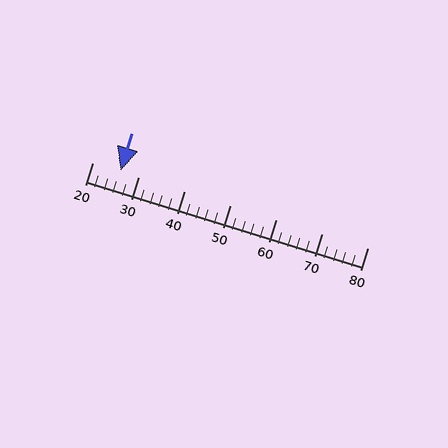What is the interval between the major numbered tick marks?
The major tick marks are spaced 10 units apart.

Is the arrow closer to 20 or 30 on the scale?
The arrow is closer to 30.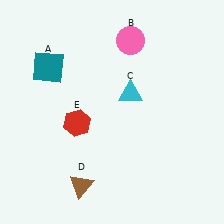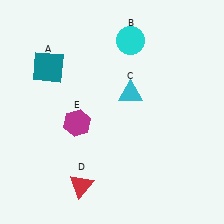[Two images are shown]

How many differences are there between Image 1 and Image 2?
There are 3 differences between the two images.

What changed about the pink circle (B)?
In Image 1, B is pink. In Image 2, it changed to cyan.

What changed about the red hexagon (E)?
In Image 1, E is red. In Image 2, it changed to magenta.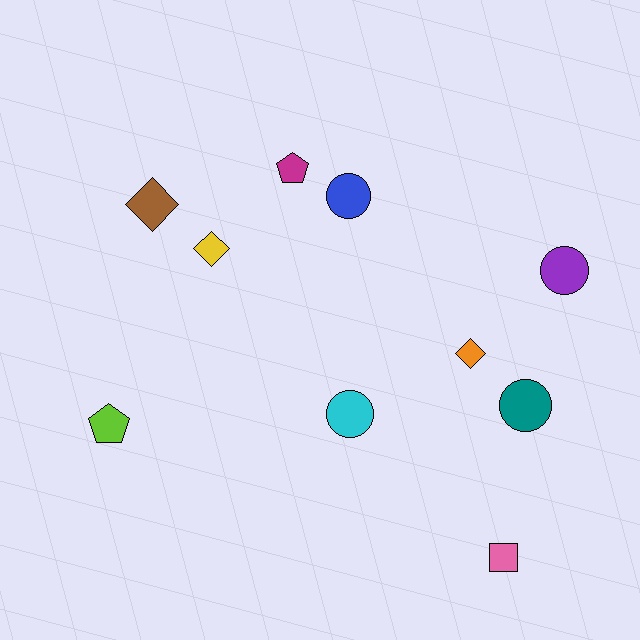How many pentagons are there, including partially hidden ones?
There are 2 pentagons.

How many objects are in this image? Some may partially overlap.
There are 10 objects.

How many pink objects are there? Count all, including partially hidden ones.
There is 1 pink object.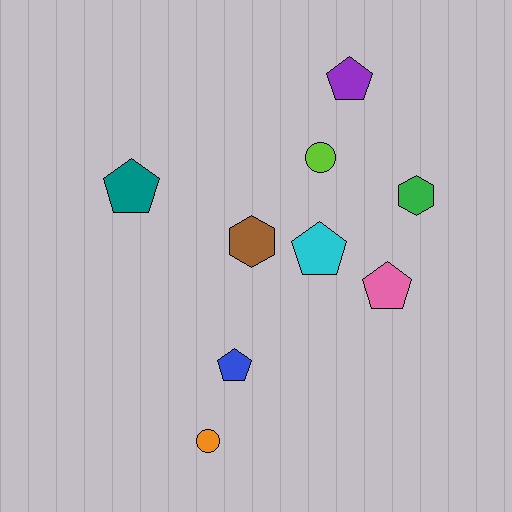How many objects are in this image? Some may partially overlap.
There are 9 objects.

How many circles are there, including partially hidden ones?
There are 2 circles.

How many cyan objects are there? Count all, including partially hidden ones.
There is 1 cyan object.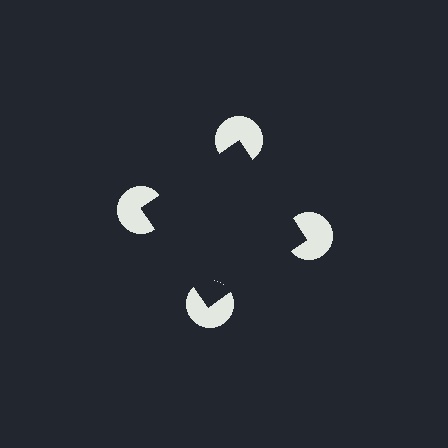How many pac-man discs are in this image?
There are 4 — one at each vertex of the illusory square.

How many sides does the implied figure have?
4 sides.